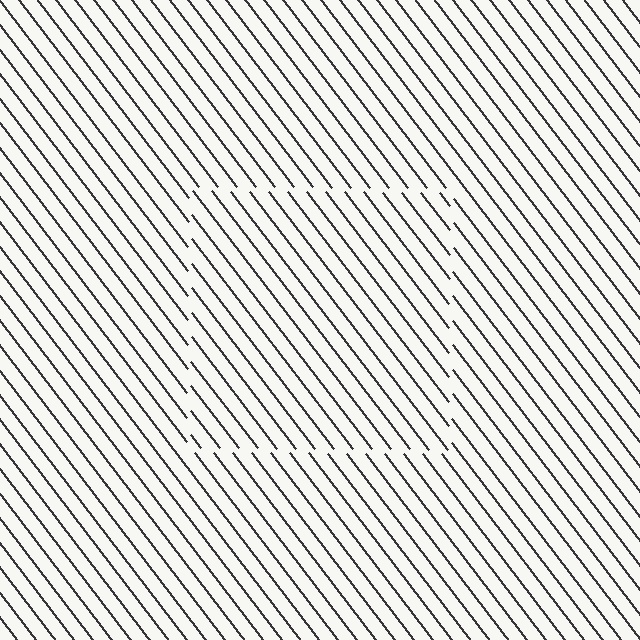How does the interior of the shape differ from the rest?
The interior of the shape contains the same grating, shifted by half a period — the contour is defined by the phase discontinuity where line-ends from the inner and outer gratings abut.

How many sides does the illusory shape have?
4 sides — the line-ends trace a square.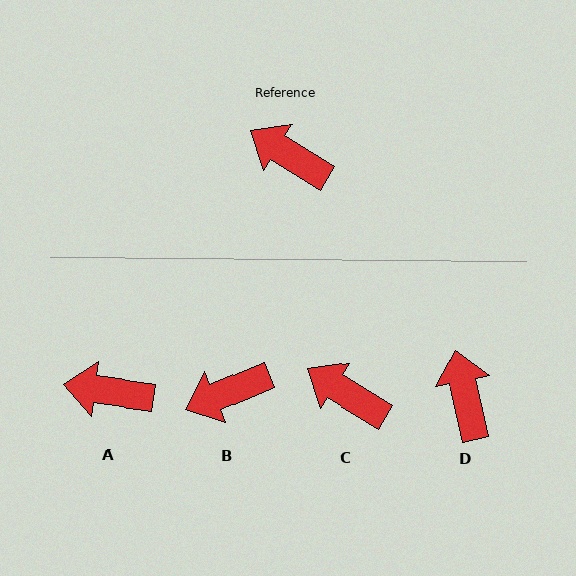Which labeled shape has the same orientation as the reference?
C.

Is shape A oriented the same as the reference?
No, it is off by about 24 degrees.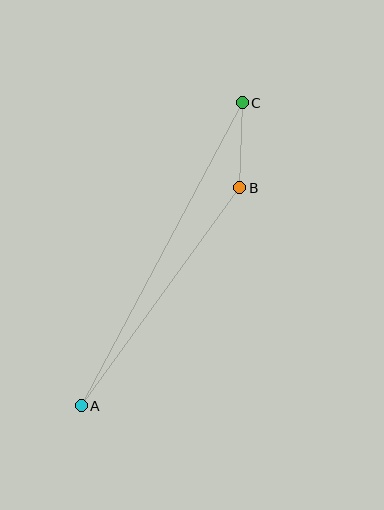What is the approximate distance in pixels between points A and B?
The distance between A and B is approximately 270 pixels.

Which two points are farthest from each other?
Points A and C are farthest from each other.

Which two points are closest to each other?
Points B and C are closest to each other.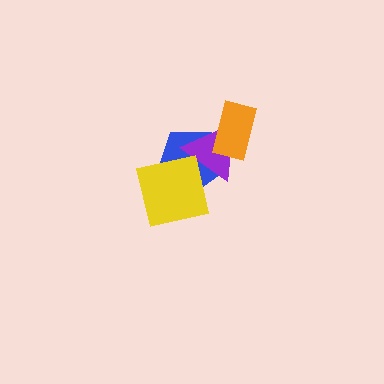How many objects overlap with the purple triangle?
3 objects overlap with the purple triangle.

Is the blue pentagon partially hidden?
Yes, it is partially covered by another shape.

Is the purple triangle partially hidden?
Yes, it is partially covered by another shape.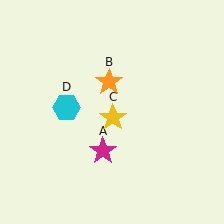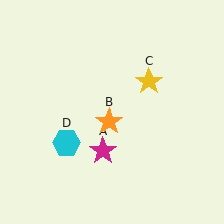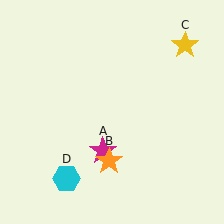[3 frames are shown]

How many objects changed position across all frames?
3 objects changed position: orange star (object B), yellow star (object C), cyan hexagon (object D).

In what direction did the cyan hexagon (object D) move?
The cyan hexagon (object D) moved down.